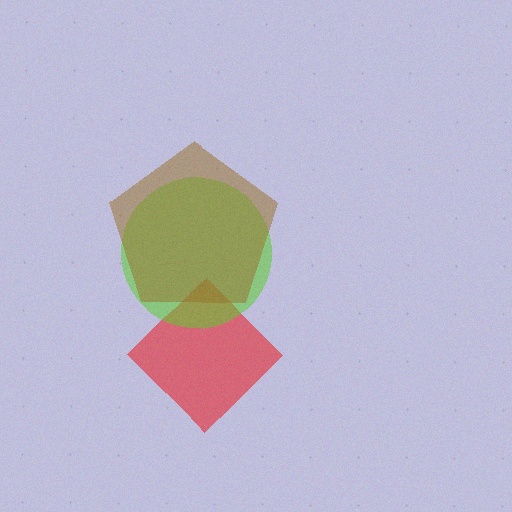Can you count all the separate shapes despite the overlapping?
Yes, there are 3 separate shapes.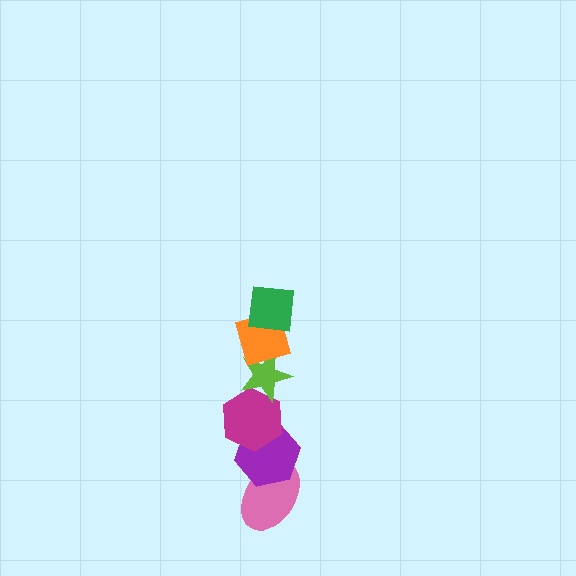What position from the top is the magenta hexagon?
The magenta hexagon is 4th from the top.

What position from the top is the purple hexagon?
The purple hexagon is 5th from the top.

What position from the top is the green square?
The green square is 1st from the top.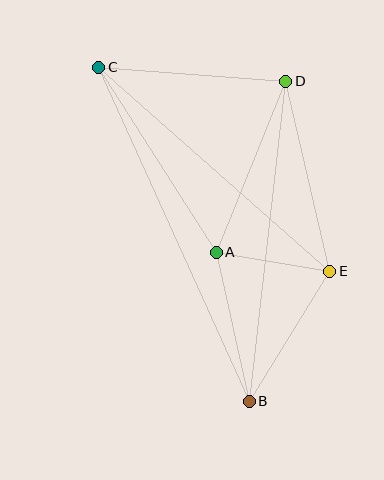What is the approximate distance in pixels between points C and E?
The distance between C and E is approximately 308 pixels.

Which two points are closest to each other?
Points A and E are closest to each other.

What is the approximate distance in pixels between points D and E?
The distance between D and E is approximately 195 pixels.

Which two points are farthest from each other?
Points B and C are farthest from each other.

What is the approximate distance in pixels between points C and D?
The distance between C and D is approximately 188 pixels.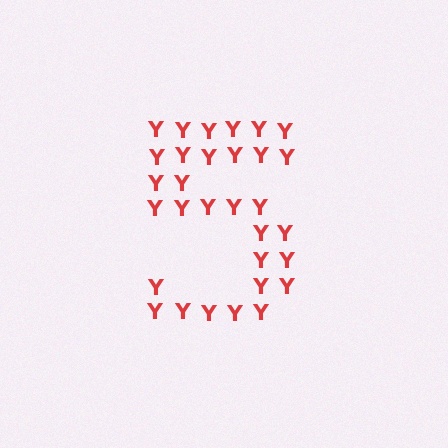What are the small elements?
The small elements are letter Y's.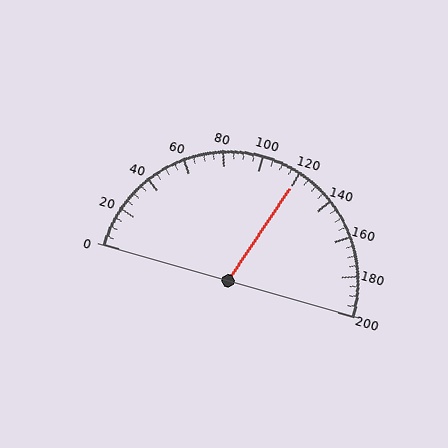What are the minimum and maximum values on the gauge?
The gauge ranges from 0 to 200.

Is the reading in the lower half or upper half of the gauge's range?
The reading is in the upper half of the range (0 to 200).